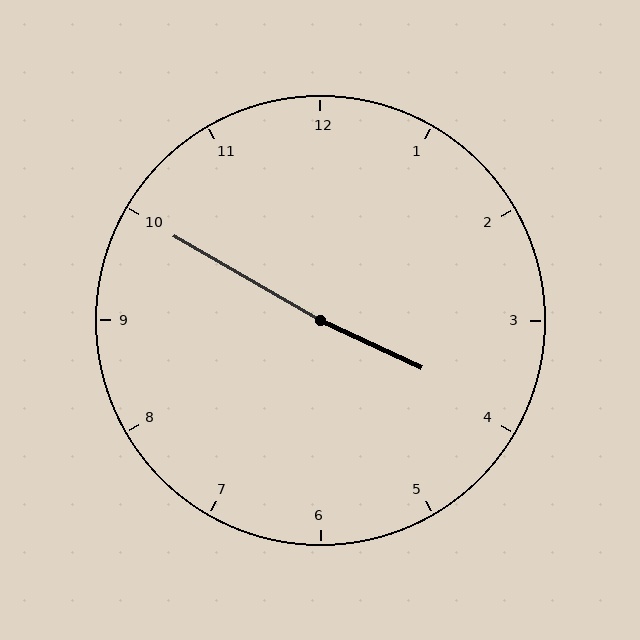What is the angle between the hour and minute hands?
Approximately 175 degrees.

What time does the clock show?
3:50.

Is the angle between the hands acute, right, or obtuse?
It is obtuse.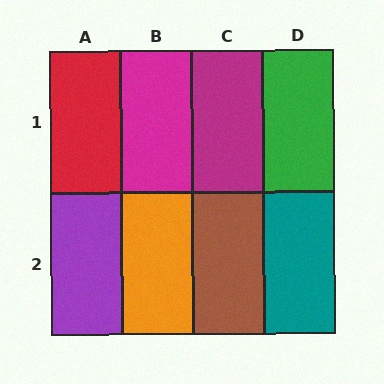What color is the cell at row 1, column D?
Green.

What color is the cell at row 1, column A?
Red.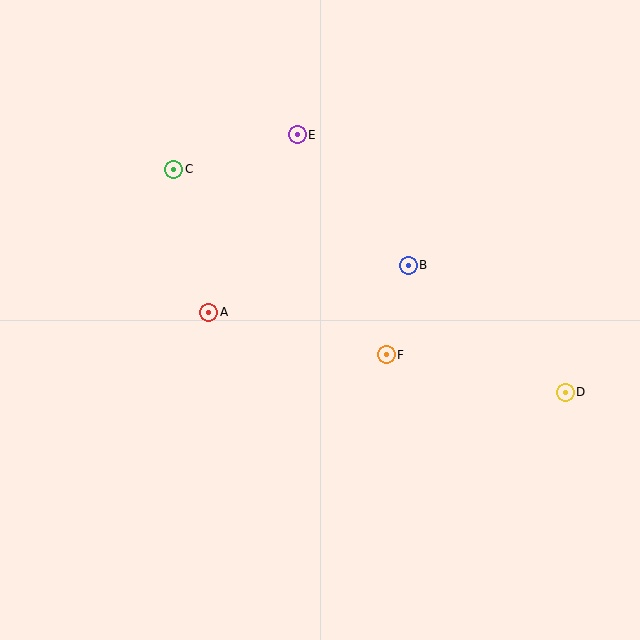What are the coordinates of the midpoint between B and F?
The midpoint between B and F is at (397, 310).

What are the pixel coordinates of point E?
Point E is at (297, 135).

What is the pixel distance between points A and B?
The distance between A and B is 205 pixels.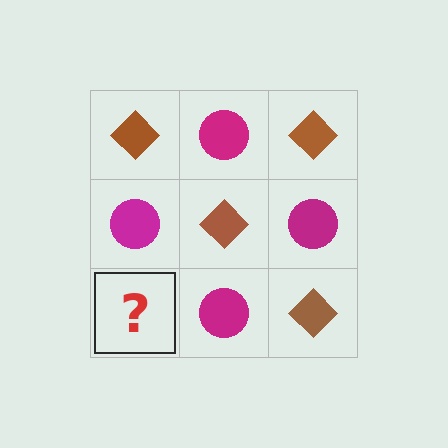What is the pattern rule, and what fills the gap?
The rule is that it alternates brown diamond and magenta circle in a checkerboard pattern. The gap should be filled with a brown diamond.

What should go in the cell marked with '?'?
The missing cell should contain a brown diamond.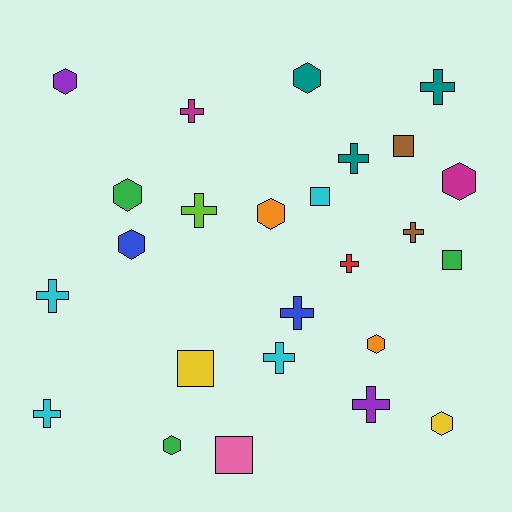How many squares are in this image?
There are 5 squares.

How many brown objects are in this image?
There are 2 brown objects.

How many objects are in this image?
There are 25 objects.